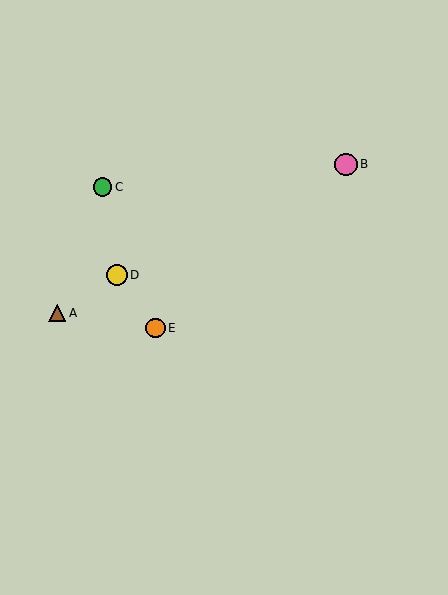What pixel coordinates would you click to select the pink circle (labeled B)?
Click at (346, 164) to select the pink circle B.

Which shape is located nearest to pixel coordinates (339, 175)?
The pink circle (labeled B) at (346, 164) is nearest to that location.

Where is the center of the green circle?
The center of the green circle is at (103, 187).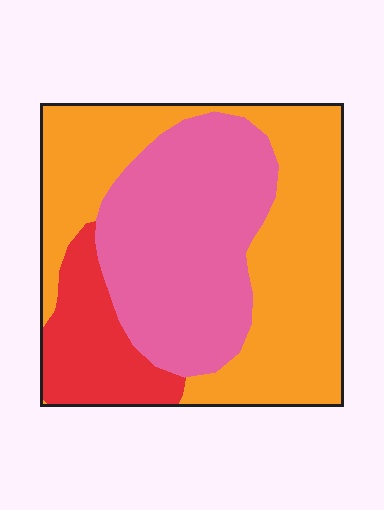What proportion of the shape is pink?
Pink covers roughly 40% of the shape.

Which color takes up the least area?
Red, at roughly 15%.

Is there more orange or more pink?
Orange.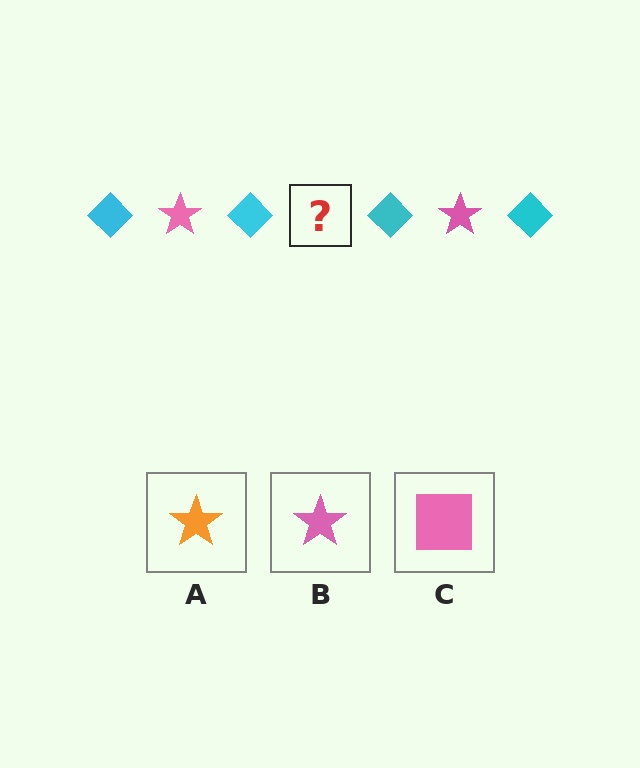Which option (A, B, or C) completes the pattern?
B.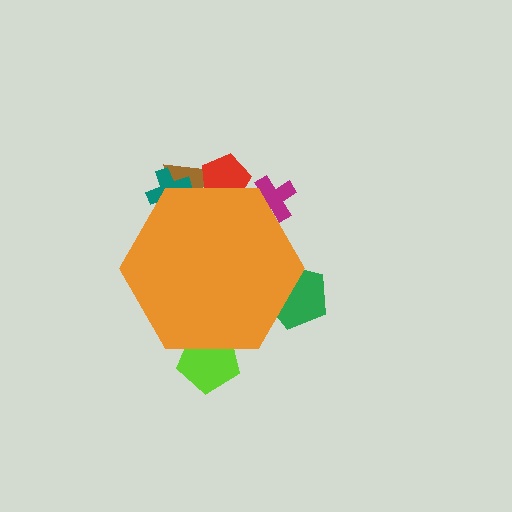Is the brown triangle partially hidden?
Yes, the brown triangle is partially hidden behind the orange hexagon.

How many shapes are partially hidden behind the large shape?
6 shapes are partially hidden.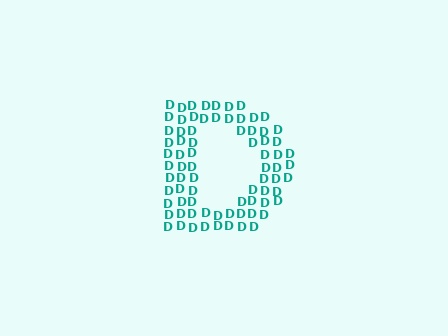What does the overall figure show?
The overall figure shows the letter D.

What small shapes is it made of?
It is made of small letter D's.